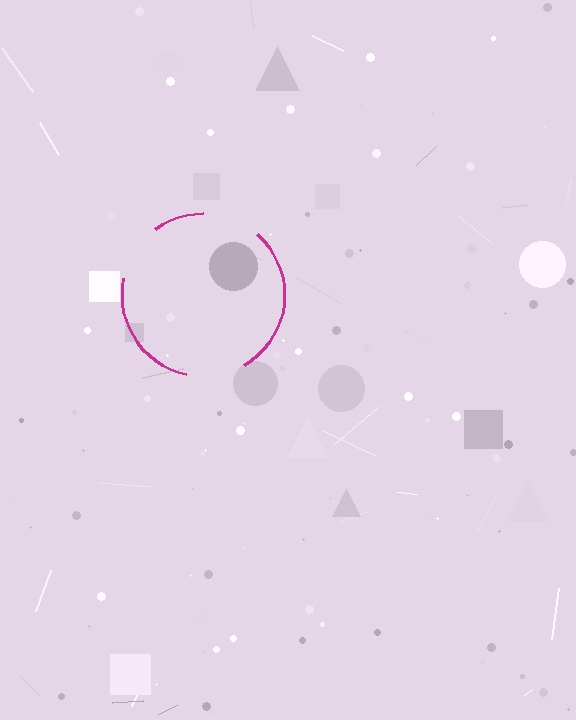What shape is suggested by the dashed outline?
The dashed outline suggests a circle.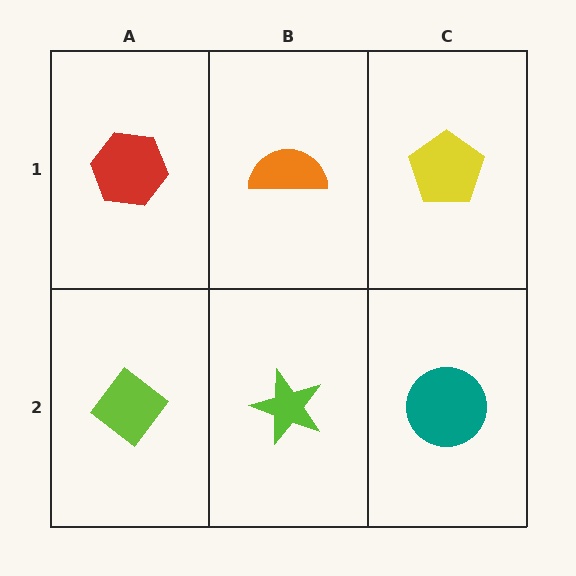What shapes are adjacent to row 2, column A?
A red hexagon (row 1, column A), a lime star (row 2, column B).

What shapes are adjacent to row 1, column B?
A lime star (row 2, column B), a red hexagon (row 1, column A), a yellow pentagon (row 1, column C).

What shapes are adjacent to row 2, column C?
A yellow pentagon (row 1, column C), a lime star (row 2, column B).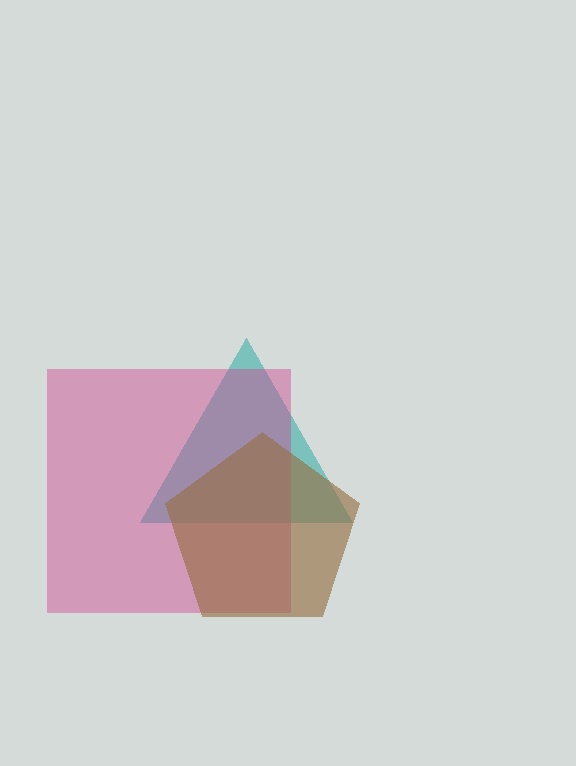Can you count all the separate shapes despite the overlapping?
Yes, there are 3 separate shapes.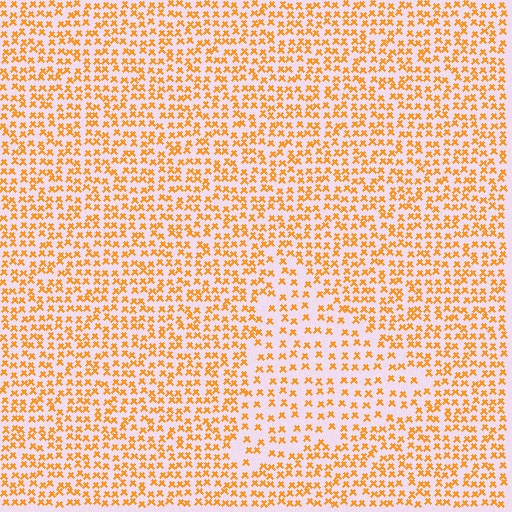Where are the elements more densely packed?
The elements are more densely packed outside the triangle boundary.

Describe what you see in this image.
The image contains small orange elements arranged at two different densities. A triangle-shaped region is visible where the elements are less densely packed than the surrounding area.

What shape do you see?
I see a triangle.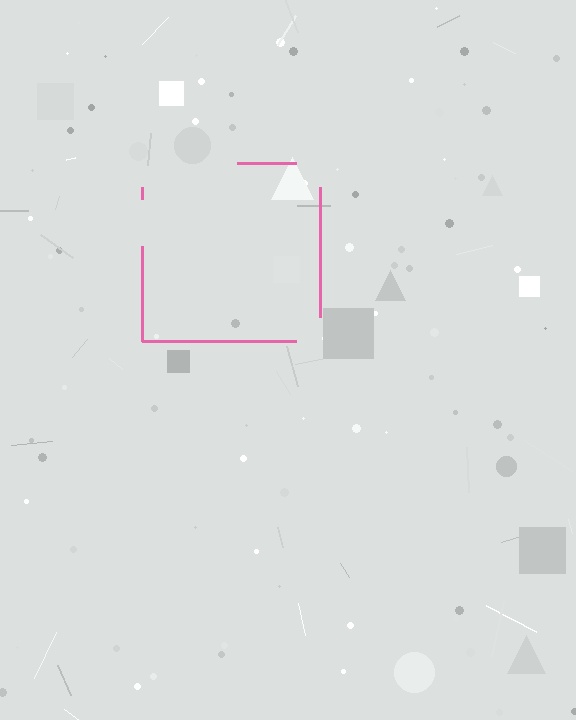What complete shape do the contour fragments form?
The contour fragments form a square.